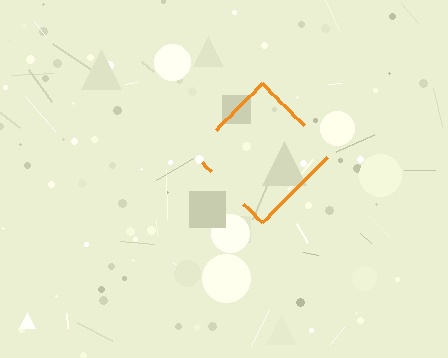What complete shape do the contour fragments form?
The contour fragments form a diamond.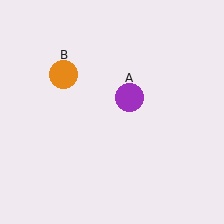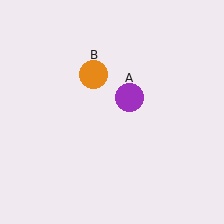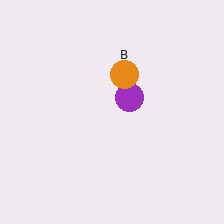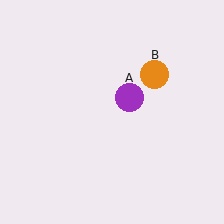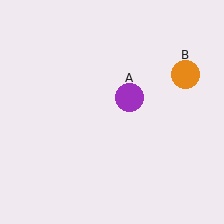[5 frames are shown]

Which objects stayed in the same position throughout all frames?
Purple circle (object A) remained stationary.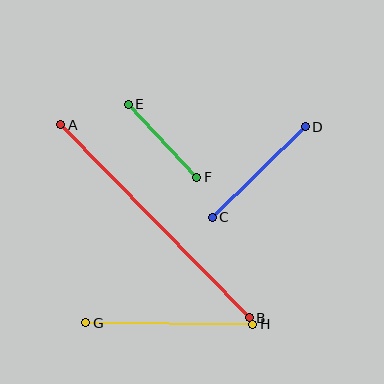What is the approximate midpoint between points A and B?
The midpoint is at approximately (155, 221) pixels.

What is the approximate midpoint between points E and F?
The midpoint is at approximately (162, 141) pixels.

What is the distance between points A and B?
The distance is approximately 270 pixels.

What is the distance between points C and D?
The distance is approximately 130 pixels.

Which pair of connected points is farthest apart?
Points A and B are farthest apart.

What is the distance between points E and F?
The distance is approximately 100 pixels.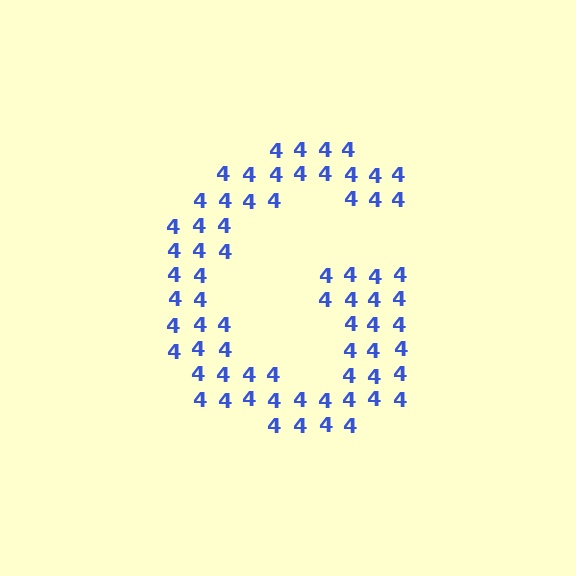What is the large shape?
The large shape is the letter G.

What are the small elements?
The small elements are digit 4's.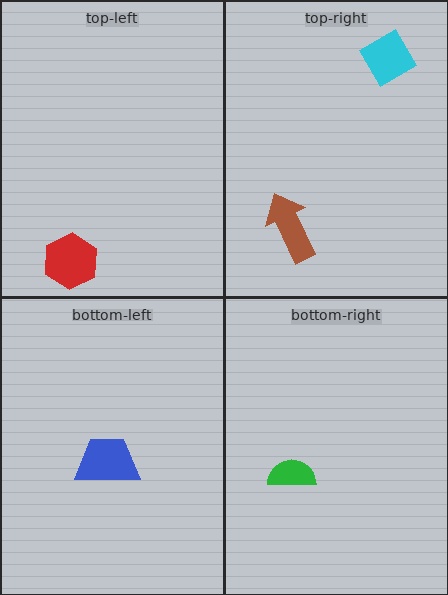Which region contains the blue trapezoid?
The bottom-left region.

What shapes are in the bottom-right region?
The green semicircle.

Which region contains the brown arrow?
The top-right region.